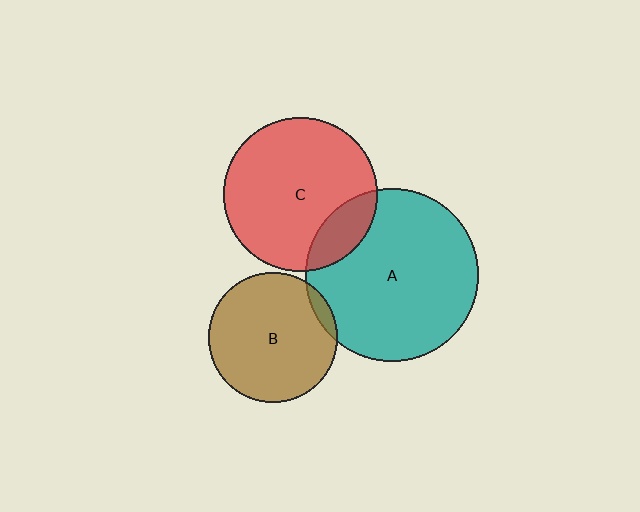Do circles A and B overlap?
Yes.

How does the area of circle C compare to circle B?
Approximately 1.4 times.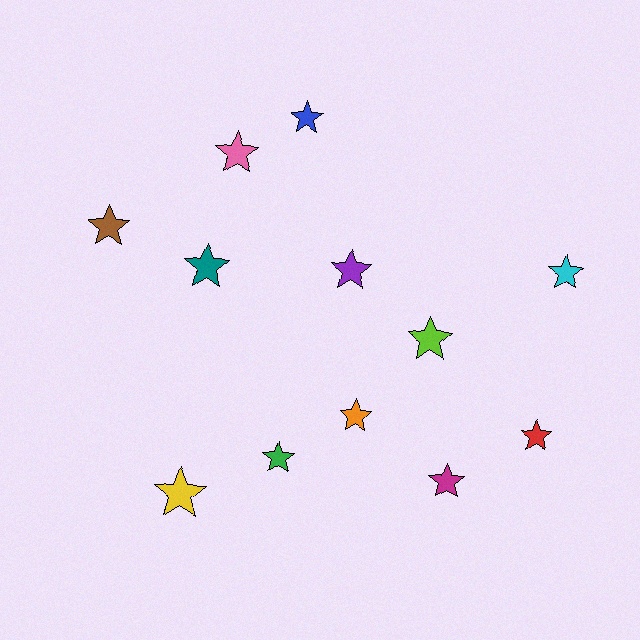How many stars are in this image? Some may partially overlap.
There are 12 stars.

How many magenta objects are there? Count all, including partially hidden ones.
There is 1 magenta object.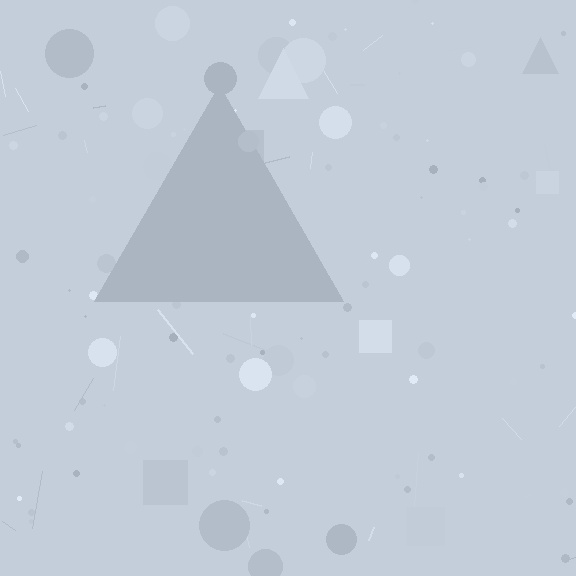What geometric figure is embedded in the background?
A triangle is embedded in the background.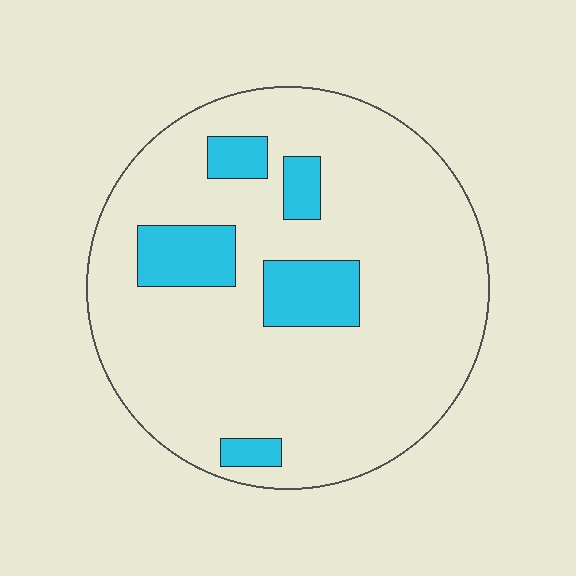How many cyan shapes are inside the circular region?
5.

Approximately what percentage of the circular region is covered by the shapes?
Approximately 15%.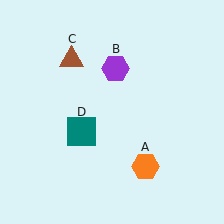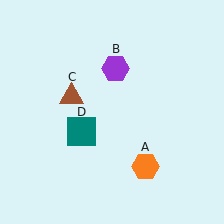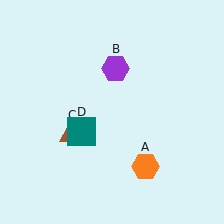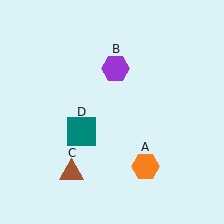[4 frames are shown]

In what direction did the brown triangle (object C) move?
The brown triangle (object C) moved down.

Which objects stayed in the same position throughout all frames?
Orange hexagon (object A) and purple hexagon (object B) and teal square (object D) remained stationary.